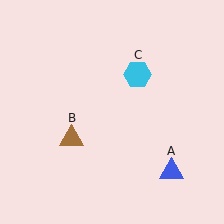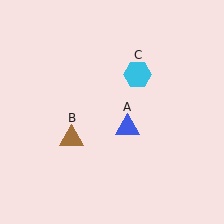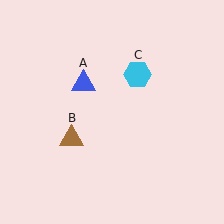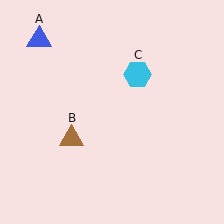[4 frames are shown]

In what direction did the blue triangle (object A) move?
The blue triangle (object A) moved up and to the left.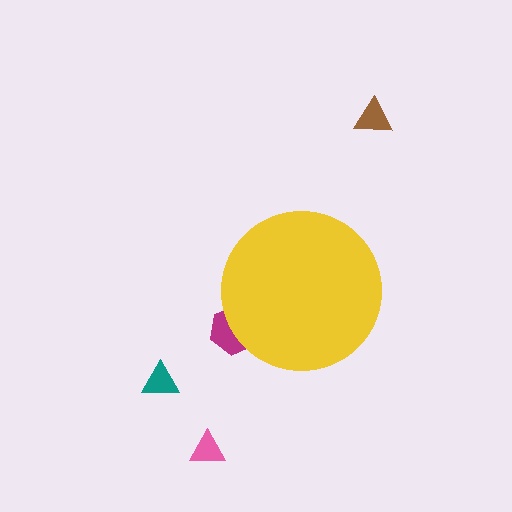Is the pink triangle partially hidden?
No, the pink triangle is fully visible.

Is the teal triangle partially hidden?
No, the teal triangle is fully visible.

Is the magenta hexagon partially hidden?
Yes, the magenta hexagon is partially hidden behind the yellow circle.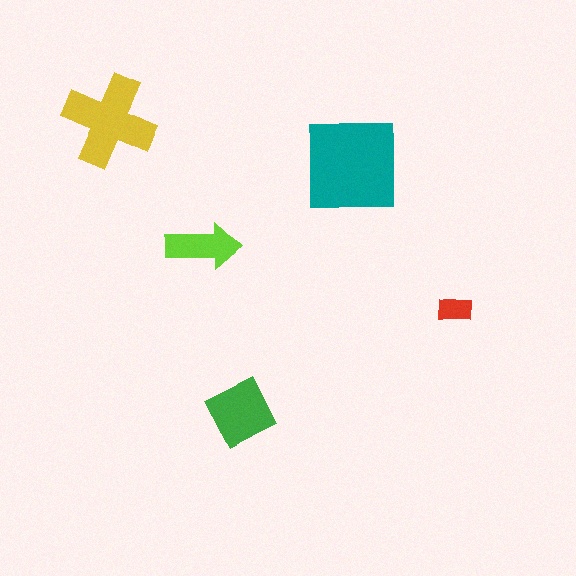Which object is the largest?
The teal square.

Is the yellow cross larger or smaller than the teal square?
Smaller.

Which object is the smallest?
The red rectangle.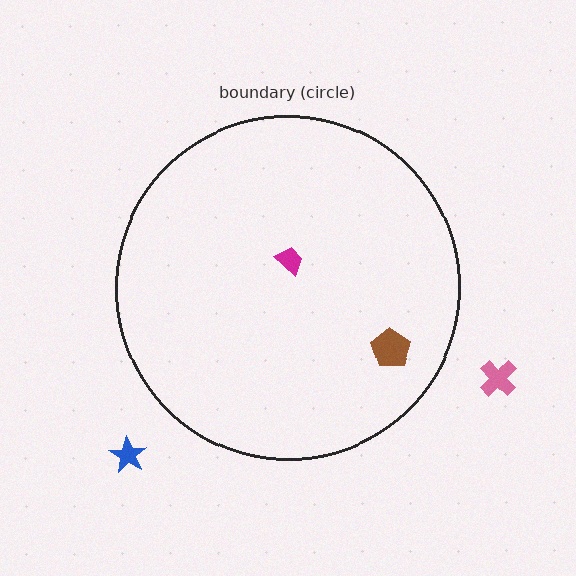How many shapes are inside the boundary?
2 inside, 2 outside.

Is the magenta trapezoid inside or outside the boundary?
Inside.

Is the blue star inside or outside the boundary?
Outside.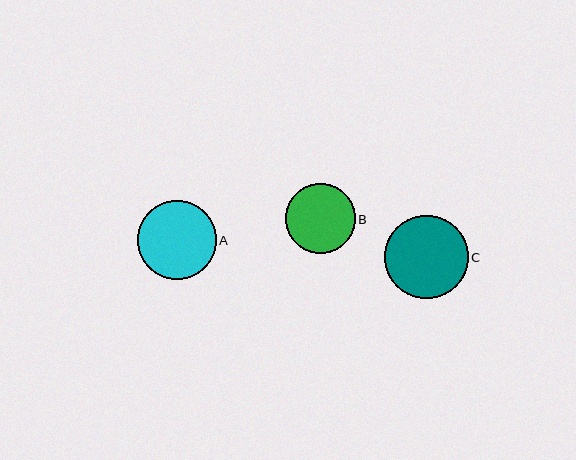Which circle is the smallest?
Circle B is the smallest with a size of approximately 70 pixels.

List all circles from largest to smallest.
From largest to smallest: C, A, B.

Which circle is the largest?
Circle C is the largest with a size of approximately 83 pixels.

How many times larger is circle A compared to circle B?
Circle A is approximately 1.1 times the size of circle B.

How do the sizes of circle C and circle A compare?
Circle C and circle A are approximately the same size.